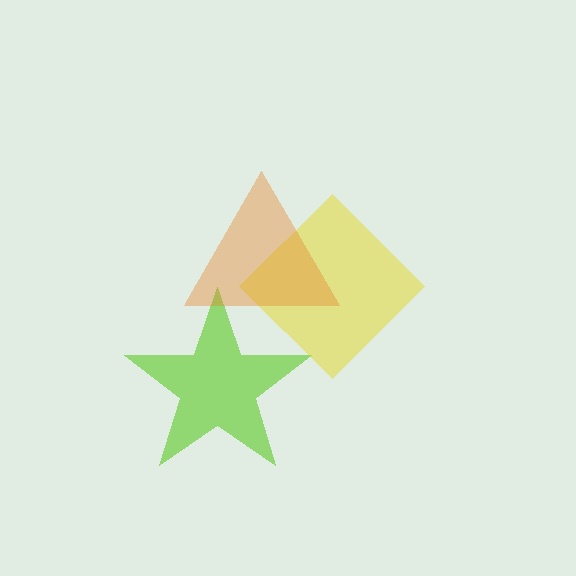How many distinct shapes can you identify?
There are 3 distinct shapes: a lime star, a yellow diamond, an orange triangle.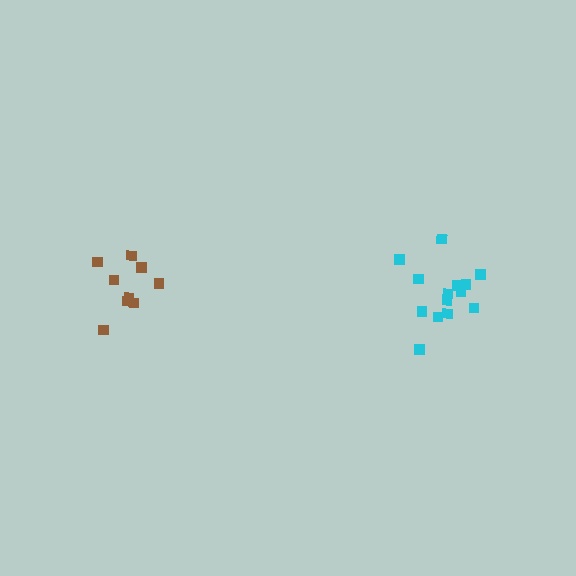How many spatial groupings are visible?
There are 2 spatial groupings.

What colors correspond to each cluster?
The clusters are colored: cyan, brown.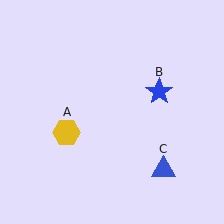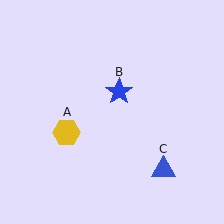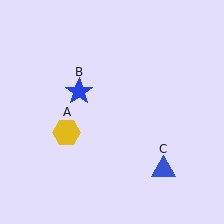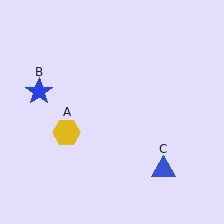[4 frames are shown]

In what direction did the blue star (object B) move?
The blue star (object B) moved left.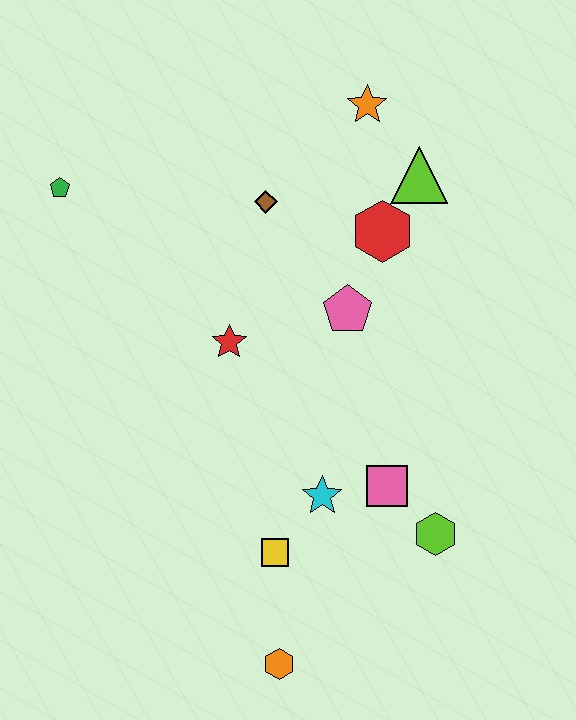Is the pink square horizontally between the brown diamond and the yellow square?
No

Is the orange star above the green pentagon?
Yes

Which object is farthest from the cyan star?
The green pentagon is farthest from the cyan star.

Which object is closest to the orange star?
The lime triangle is closest to the orange star.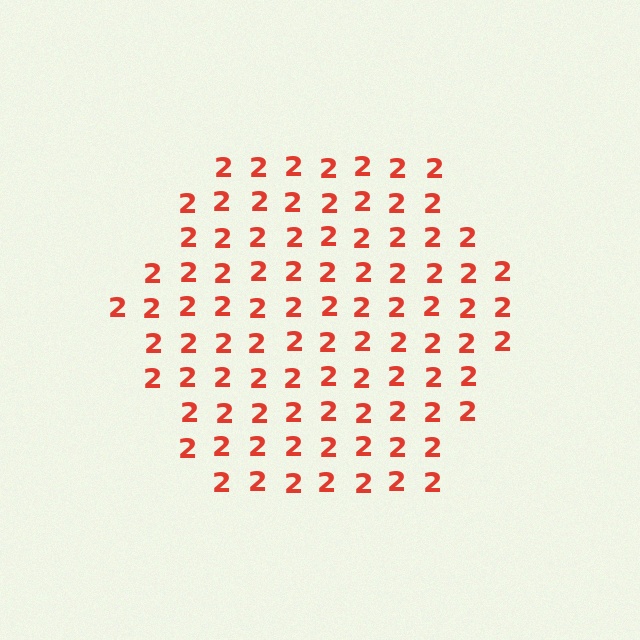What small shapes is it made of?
It is made of small digit 2's.